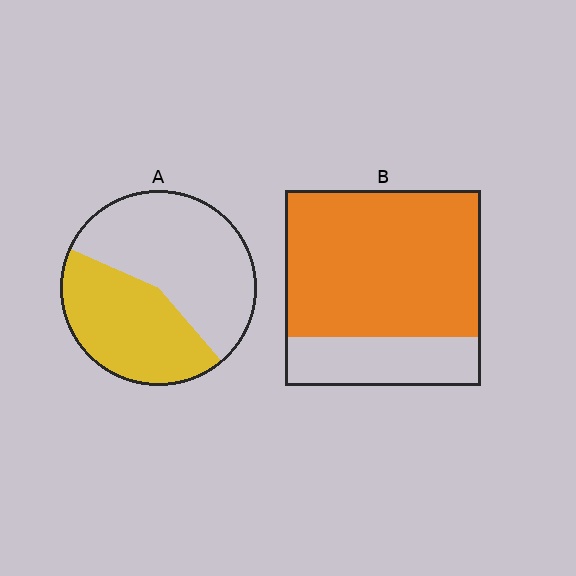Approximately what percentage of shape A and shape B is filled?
A is approximately 45% and B is approximately 75%.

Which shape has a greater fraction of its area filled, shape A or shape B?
Shape B.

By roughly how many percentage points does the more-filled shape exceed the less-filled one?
By roughly 30 percentage points (B over A).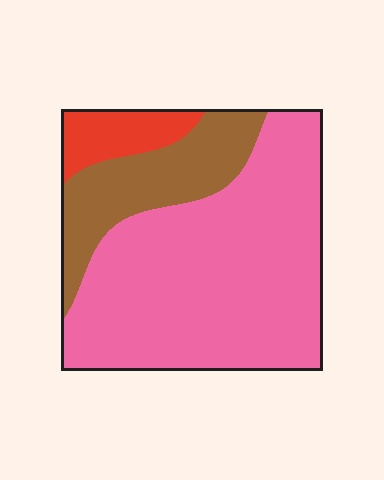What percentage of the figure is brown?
Brown takes up less than a quarter of the figure.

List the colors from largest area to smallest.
From largest to smallest: pink, brown, red.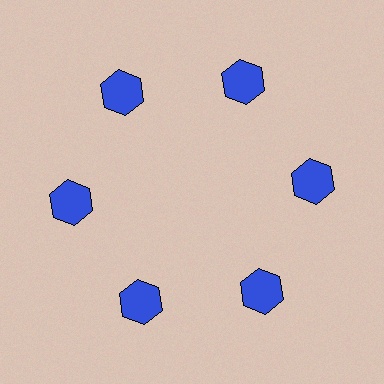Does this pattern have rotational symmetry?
Yes, this pattern has 6-fold rotational symmetry. It looks the same after rotating 60 degrees around the center.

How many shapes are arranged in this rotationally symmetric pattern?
There are 6 shapes, arranged in 6 groups of 1.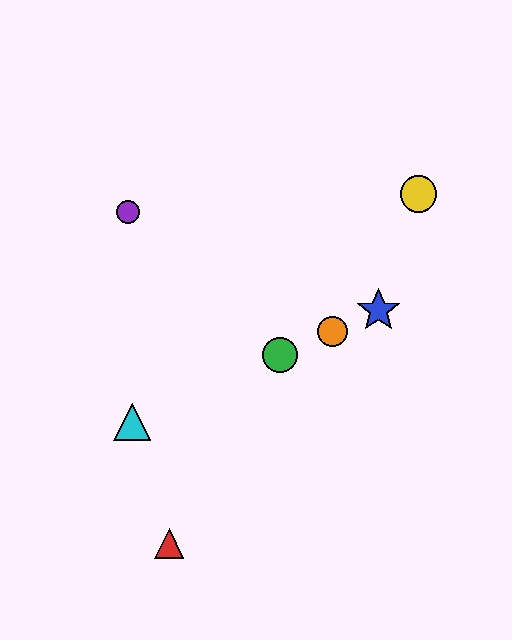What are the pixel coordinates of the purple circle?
The purple circle is at (128, 212).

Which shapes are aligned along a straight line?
The blue star, the green circle, the orange circle, the cyan triangle are aligned along a straight line.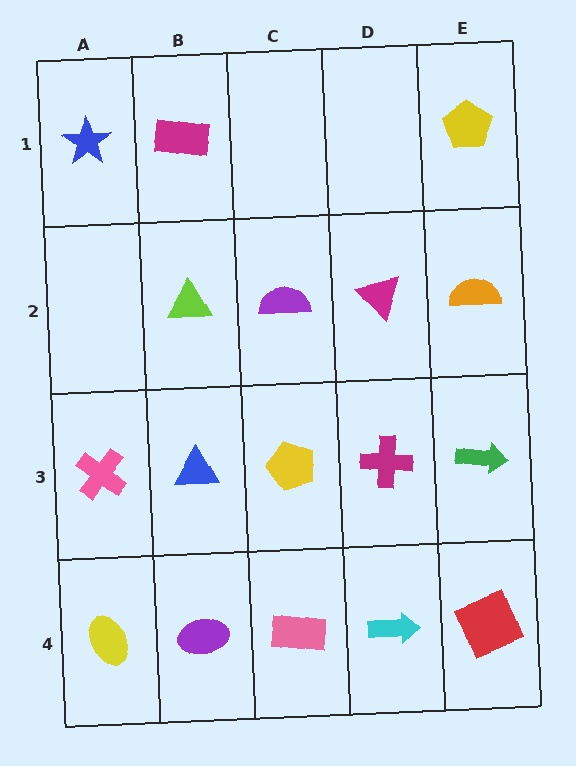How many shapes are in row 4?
5 shapes.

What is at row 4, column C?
A pink rectangle.